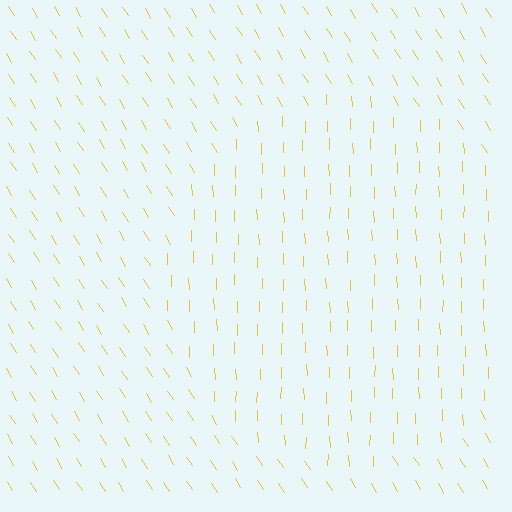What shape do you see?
I see a circle.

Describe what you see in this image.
The image is filled with small yellow line segments. A circle region in the image has lines oriented differently from the surrounding lines, creating a visible texture boundary.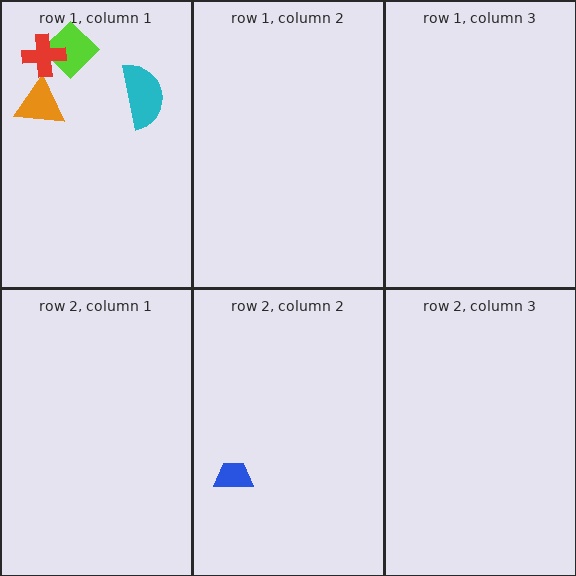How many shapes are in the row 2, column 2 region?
1.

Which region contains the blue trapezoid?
The row 2, column 2 region.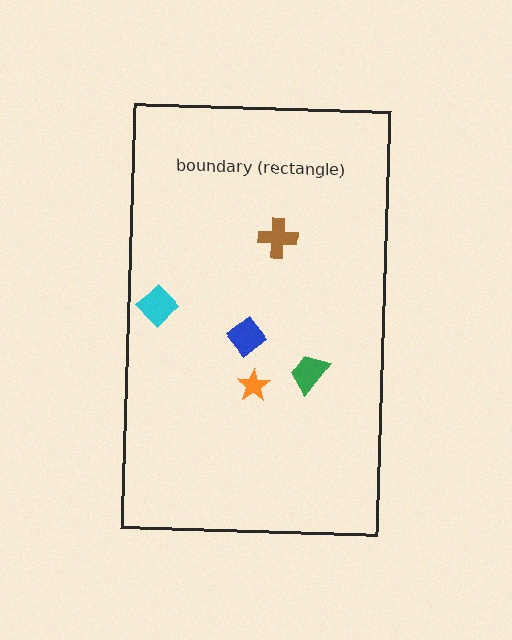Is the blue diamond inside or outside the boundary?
Inside.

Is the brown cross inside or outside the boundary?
Inside.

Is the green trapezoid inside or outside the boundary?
Inside.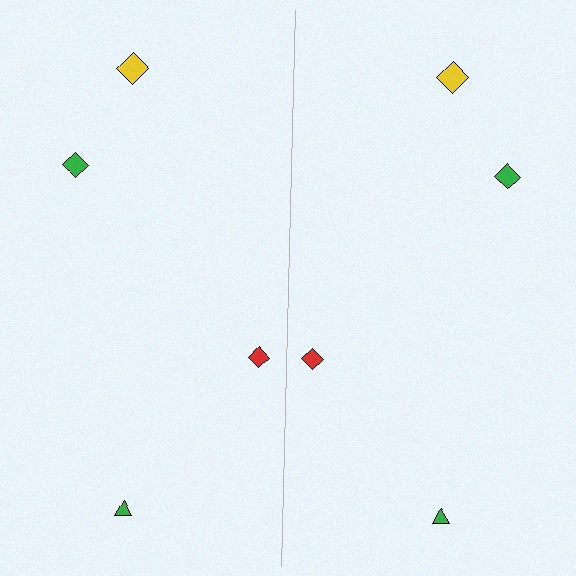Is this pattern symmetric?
Yes, this pattern has bilateral (reflection) symmetry.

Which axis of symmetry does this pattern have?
The pattern has a vertical axis of symmetry running through the center of the image.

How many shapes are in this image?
There are 8 shapes in this image.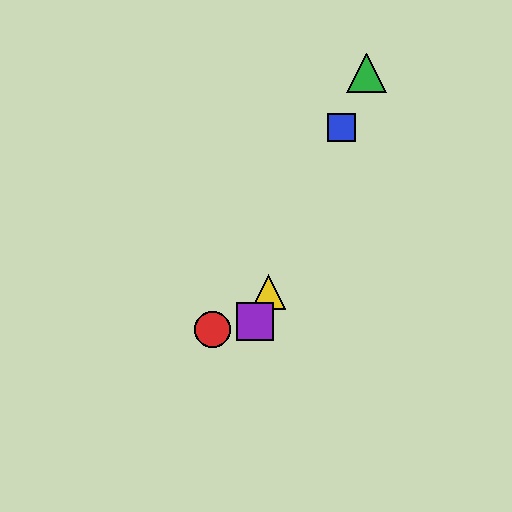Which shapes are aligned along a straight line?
The blue square, the green triangle, the yellow triangle, the purple square are aligned along a straight line.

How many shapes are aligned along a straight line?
4 shapes (the blue square, the green triangle, the yellow triangle, the purple square) are aligned along a straight line.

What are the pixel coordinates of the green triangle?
The green triangle is at (366, 73).